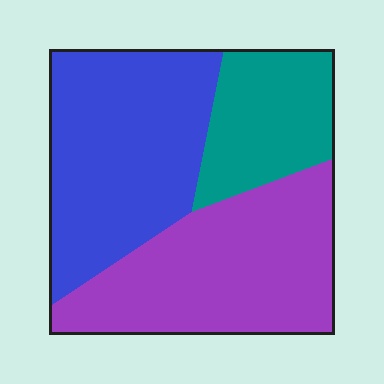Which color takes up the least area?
Teal, at roughly 20%.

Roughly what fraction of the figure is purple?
Purple covers 39% of the figure.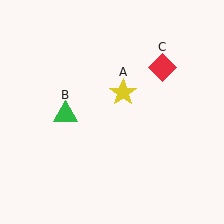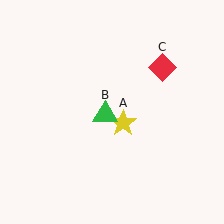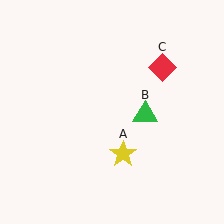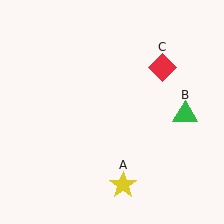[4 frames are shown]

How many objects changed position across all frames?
2 objects changed position: yellow star (object A), green triangle (object B).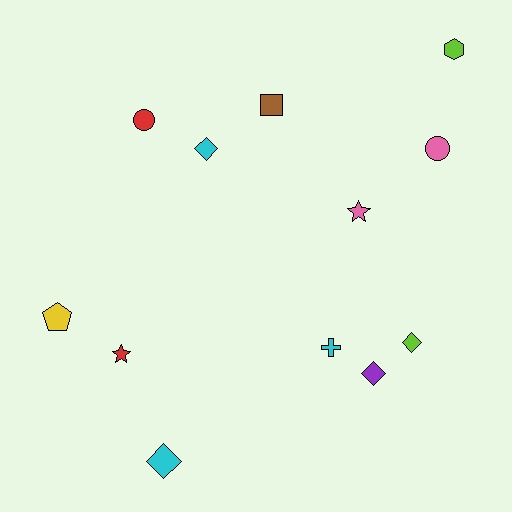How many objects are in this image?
There are 12 objects.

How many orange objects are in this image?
There are no orange objects.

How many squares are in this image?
There is 1 square.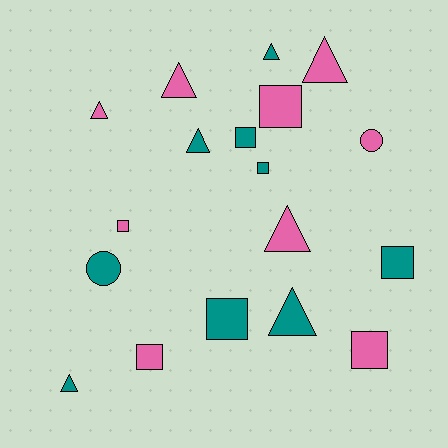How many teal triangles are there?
There are 4 teal triangles.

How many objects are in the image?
There are 18 objects.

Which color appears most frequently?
Pink, with 9 objects.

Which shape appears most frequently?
Square, with 8 objects.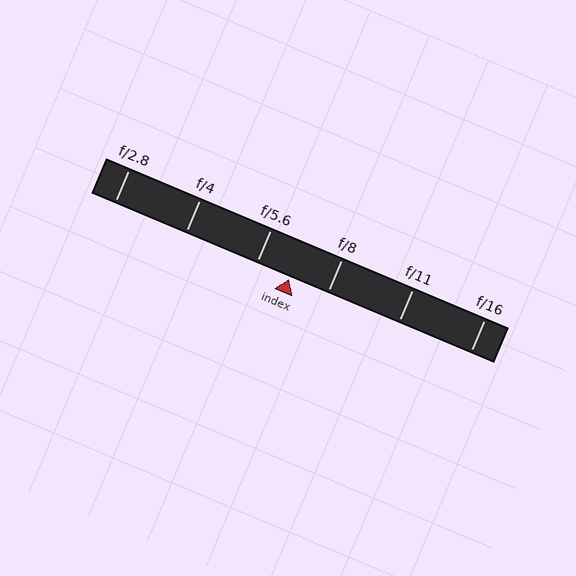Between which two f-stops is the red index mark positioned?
The index mark is between f/5.6 and f/8.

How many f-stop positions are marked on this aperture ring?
There are 6 f-stop positions marked.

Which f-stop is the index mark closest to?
The index mark is closest to f/5.6.